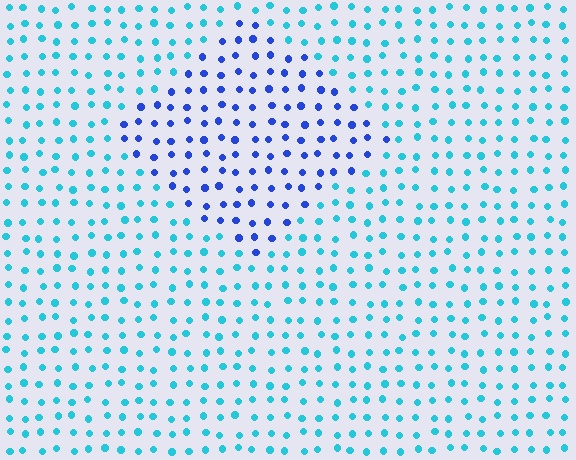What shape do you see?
I see a diamond.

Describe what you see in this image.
The image is filled with small cyan elements in a uniform arrangement. A diamond-shaped region is visible where the elements are tinted to a slightly different hue, forming a subtle color boundary.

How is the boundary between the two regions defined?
The boundary is defined purely by a slight shift in hue (about 44 degrees). Spacing, size, and orientation are identical on both sides.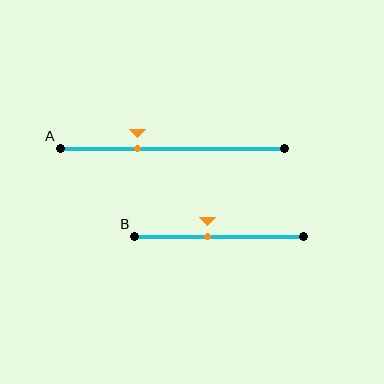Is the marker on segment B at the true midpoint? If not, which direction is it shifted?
No, the marker on segment B is shifted to the left by about 7% of the segment length.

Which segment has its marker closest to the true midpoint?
Segment B has its marker closest to the true midpoint.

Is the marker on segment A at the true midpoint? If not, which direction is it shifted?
No, the marker on segment A is shifted to the left by about 16% of the segment length.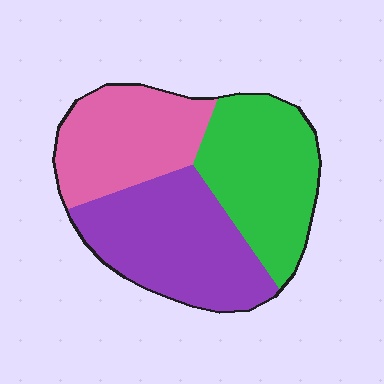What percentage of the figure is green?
Green covers about 35% of the figure.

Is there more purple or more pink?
Purple.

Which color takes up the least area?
Pink, at roughly 30%.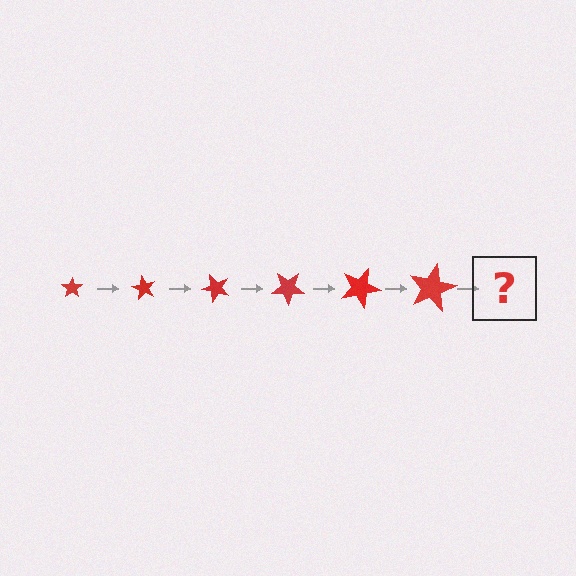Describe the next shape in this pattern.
It should be a star, larger than the previous one and rotated 360 degrees from the start.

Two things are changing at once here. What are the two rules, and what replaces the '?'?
The two rules are that the star grows larger each step and it rotates 60 degrees each step. The '?' should be a star, larger than the previous one and rotated 360 degrees from the start.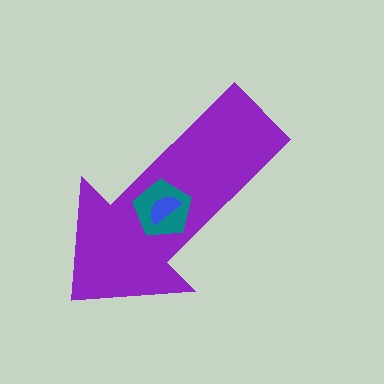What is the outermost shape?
The purple arrow.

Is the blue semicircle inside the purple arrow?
Yes.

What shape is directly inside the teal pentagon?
The blue semicircle.